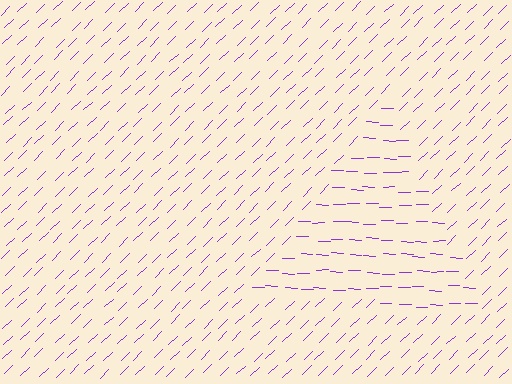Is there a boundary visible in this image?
Yes, there is a texture boundary formed by a change in line orientation.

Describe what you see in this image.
The image is filled with small purple line segments. A triangle region in the image has lines oriented differently from the surrounding lines, creating a visible texture boundary.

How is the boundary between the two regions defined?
The boundary is defined purely by a change in line orientation (approximately 45 degrees difference). All lines are the same color and thickness.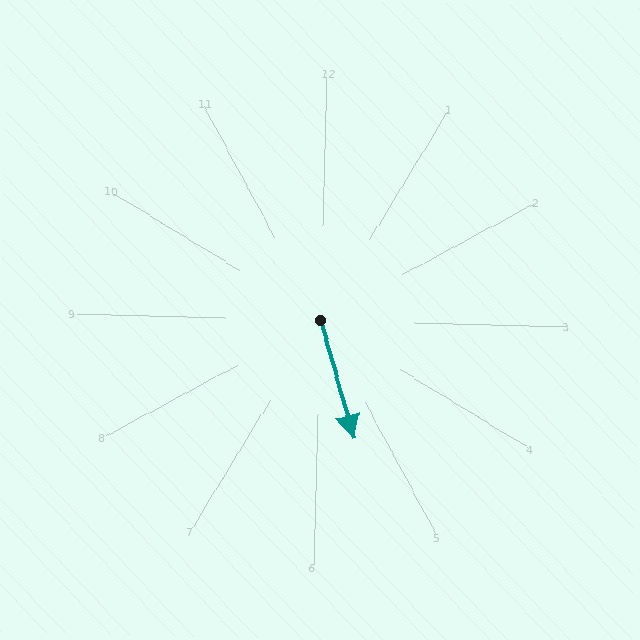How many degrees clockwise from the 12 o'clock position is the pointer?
Approximately 163 degrees.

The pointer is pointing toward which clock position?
Roughly 5 o'clock.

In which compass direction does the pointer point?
South.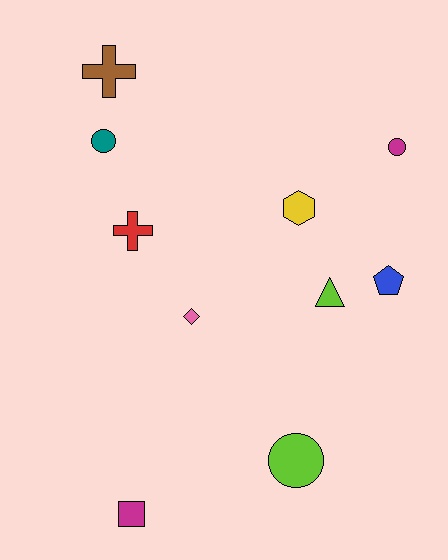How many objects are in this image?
There are 10 objects.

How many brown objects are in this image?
There is 1 brown object.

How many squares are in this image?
There is 1 square.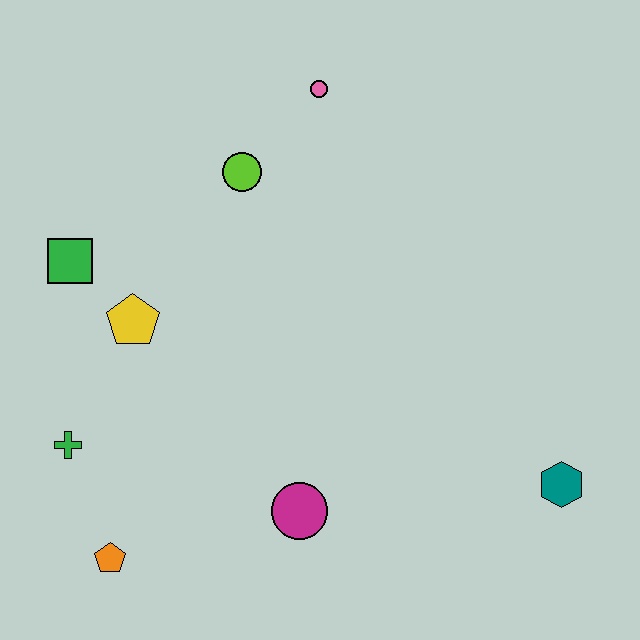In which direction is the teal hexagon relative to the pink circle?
The teal hexagon is below the pink circle.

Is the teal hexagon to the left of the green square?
No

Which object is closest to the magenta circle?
The orange pentagon is closest to the magenta circle.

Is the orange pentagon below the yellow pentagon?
Yes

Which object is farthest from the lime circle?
The teal hexagon is farthest from the lime circle.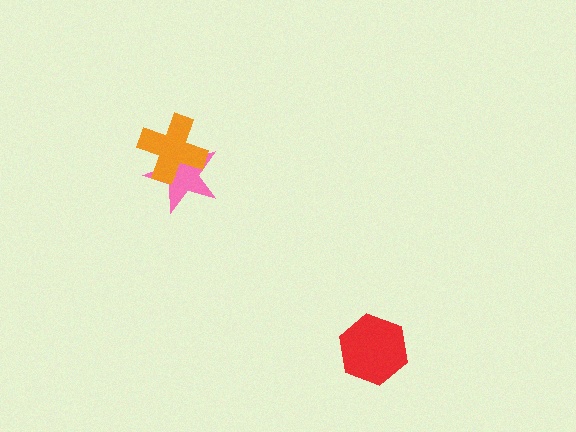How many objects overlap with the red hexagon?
0 objects overlap with the red hexagon.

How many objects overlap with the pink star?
1 object overlaps with the pink star.